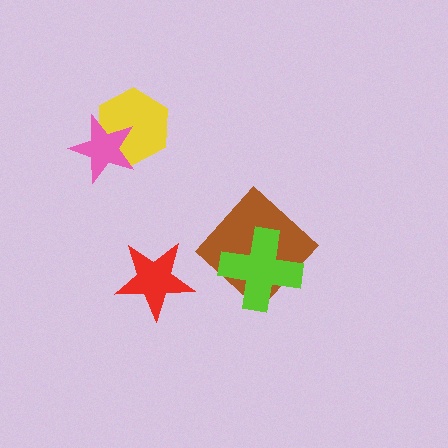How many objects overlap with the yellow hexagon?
1 object overlaps with the yellow hexagon.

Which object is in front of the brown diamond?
The lime cross is in front of the brown diamond.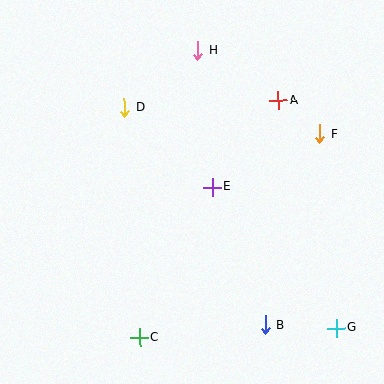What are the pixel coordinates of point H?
Point H is at (197, 50).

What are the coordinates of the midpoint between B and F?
The midpoint between B and F is at (293, 229).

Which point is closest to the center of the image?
Point E at (212, 187) is closest to the center.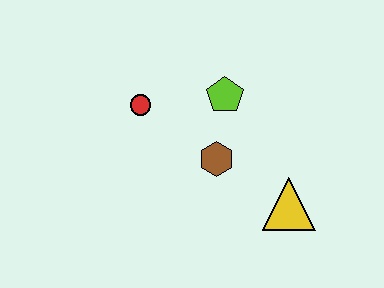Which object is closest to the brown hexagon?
The lime pentagon is closest to the brown hexagon.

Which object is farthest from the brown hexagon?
The red circle is farthest from the brown hexagon.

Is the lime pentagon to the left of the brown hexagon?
No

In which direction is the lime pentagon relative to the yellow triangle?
The lime pentagon is above the yellow triangle.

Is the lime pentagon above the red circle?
Yes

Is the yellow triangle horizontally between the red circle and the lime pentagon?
No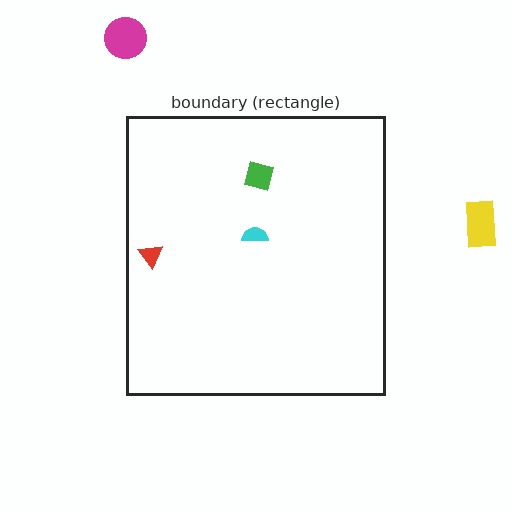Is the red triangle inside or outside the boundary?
Inside.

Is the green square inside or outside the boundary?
Inside.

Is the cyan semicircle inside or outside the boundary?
Inside.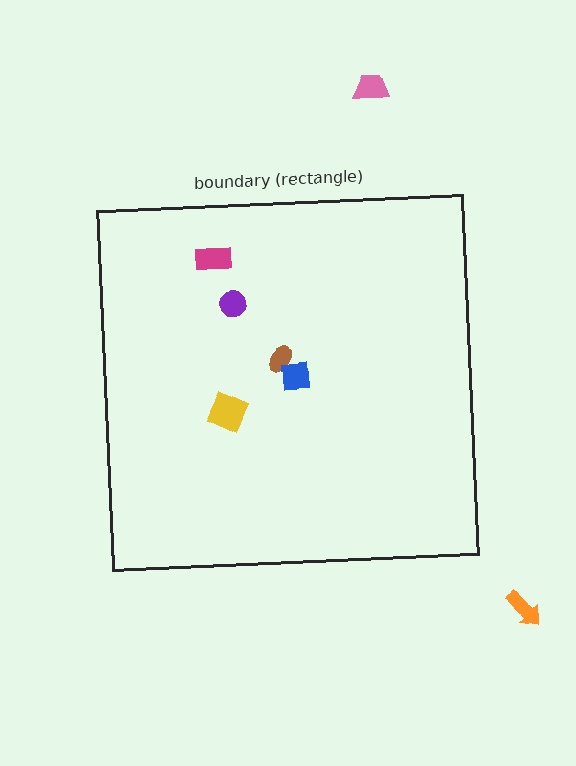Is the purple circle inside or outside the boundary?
Inside.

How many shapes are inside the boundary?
5 inside, 2 outside.